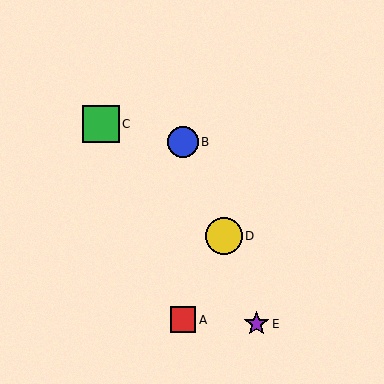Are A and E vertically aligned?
No, A is at x≈183 and E is at x≈257.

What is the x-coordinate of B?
Object B is at x≈183.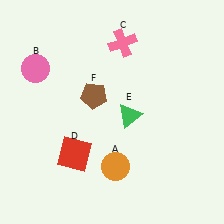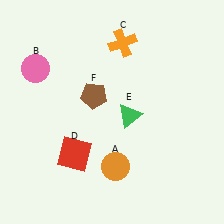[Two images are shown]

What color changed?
The cross (C) changed from pink in Image 1 to orange in Image 2.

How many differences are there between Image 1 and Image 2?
There is 1 difference between the two images.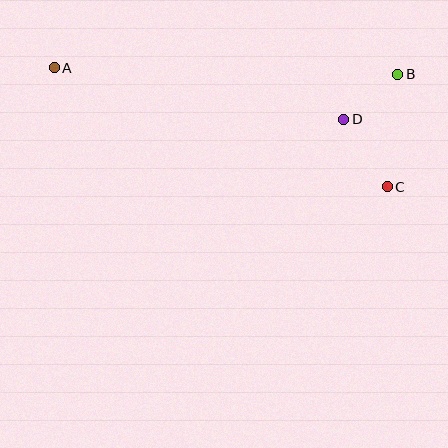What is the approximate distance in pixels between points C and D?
The distance between C and D is approximately 80 pixels.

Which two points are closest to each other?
Points B and D are closest to each other.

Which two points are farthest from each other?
Points A and C are farthest from each other.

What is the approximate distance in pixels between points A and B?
The distance between A and B is approximately 343 pixels.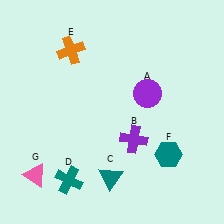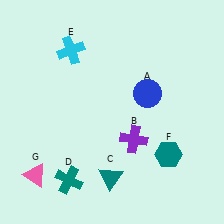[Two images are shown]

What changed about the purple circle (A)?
In Image 1, A is purple. In Image 2, it changed to blue.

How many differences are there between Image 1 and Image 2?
There are 2 differences between the two images.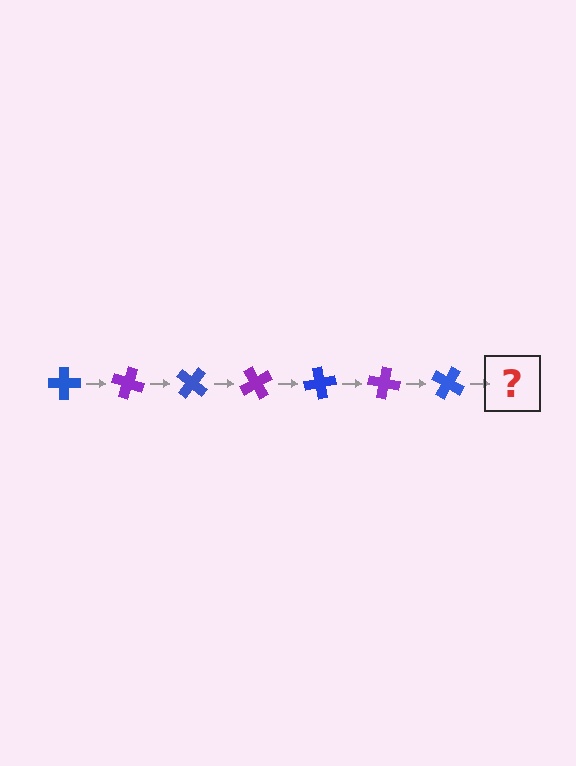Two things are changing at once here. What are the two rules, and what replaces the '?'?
The two rules are that it rotates 20 degrees each step and the color cycles through blue and purple. The '?' should be a purple cross, rotated 140 degrees from the start.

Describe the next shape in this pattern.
It should be a purple cross, rotated 140 degrees from the start.